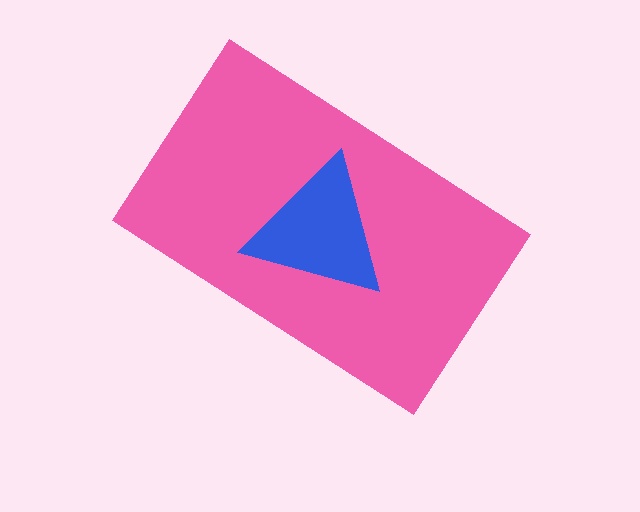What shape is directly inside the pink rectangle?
The blue triangle.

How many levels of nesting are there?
2.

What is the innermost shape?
The blue triangle.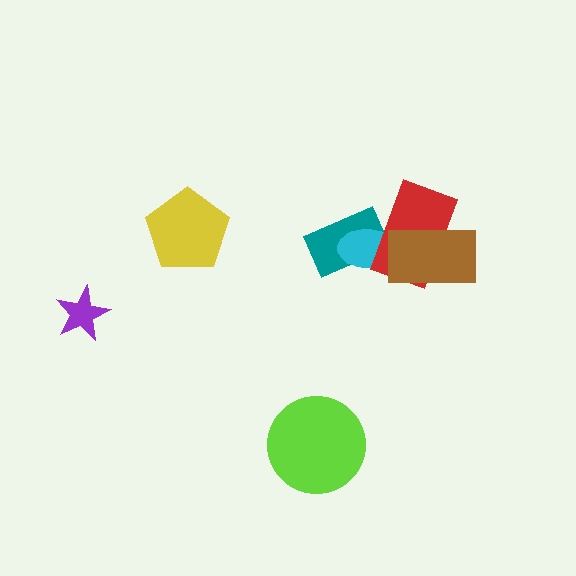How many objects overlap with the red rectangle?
3 objects overlap with the red rectangle.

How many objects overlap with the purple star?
0 objects overlap with the purple star.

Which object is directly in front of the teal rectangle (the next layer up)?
The cyan ellipse is directly in front of the teal rectangle.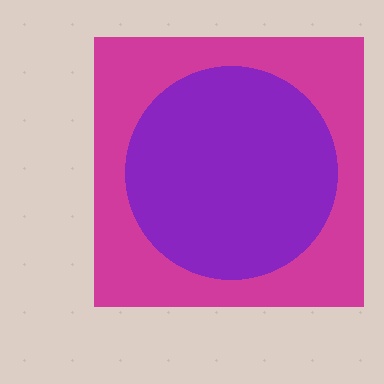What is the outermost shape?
The magenta square.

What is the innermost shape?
The purple circle.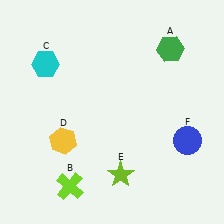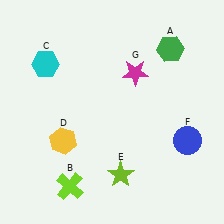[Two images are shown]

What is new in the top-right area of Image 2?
A magenta star (G) was added in the top-right area of Image 2.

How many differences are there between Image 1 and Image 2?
There is 1 difference between the two images.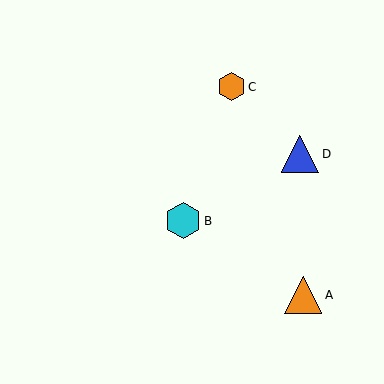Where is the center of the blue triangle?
The center of the blue triangle is at (300, 154).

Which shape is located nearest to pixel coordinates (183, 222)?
The cyan hexagon (labeled B) at (183, 221) is nearest to that location.